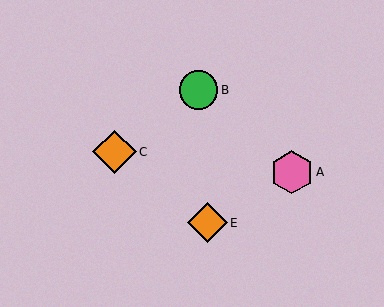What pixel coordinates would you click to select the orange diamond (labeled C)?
Click at (114, 152) to select the orange diamond C.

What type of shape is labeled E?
Shape E is an orange diamond.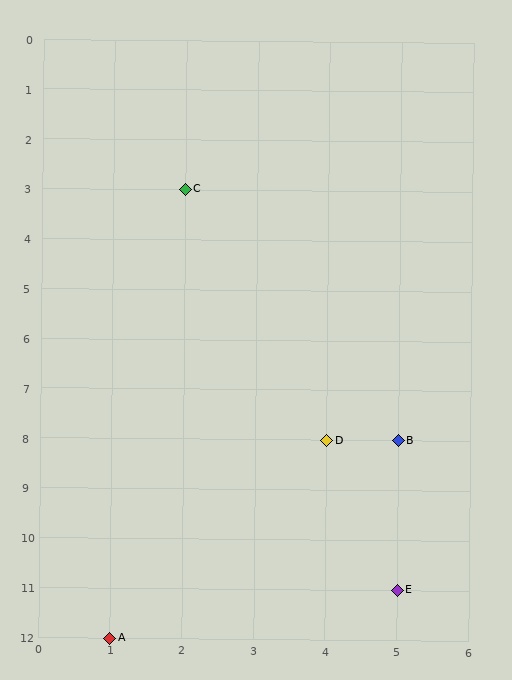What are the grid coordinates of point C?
Point C is at grid coordinates (2, 3).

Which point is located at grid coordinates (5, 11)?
Point E is at (5, 11).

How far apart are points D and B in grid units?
Points D and B are 1 column apart.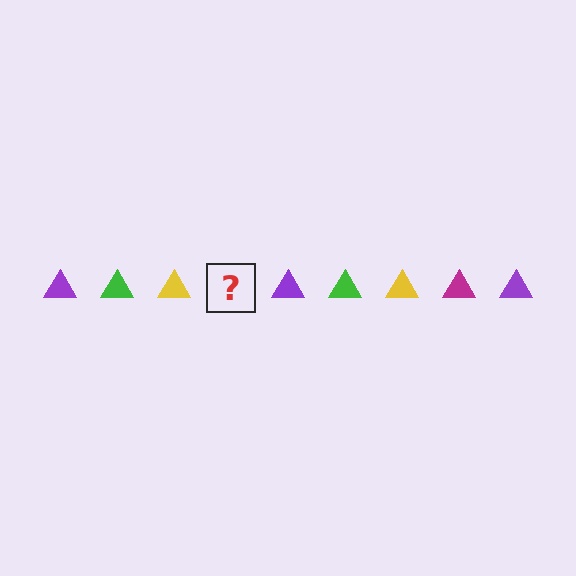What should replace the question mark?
The question mark should be replaced with a magenta triangle.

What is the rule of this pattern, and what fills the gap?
The rule is that the pattern cycles through purple, green, yellow, magenta triangles. The gap should be filled with a magenta triangle.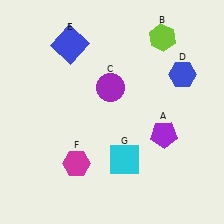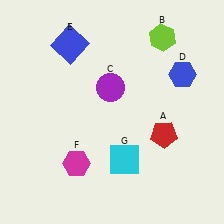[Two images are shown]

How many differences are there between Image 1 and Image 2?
There is 1 difference between the two images.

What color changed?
The pentagon (A) changed from purple in Image 1 to red in Image 2.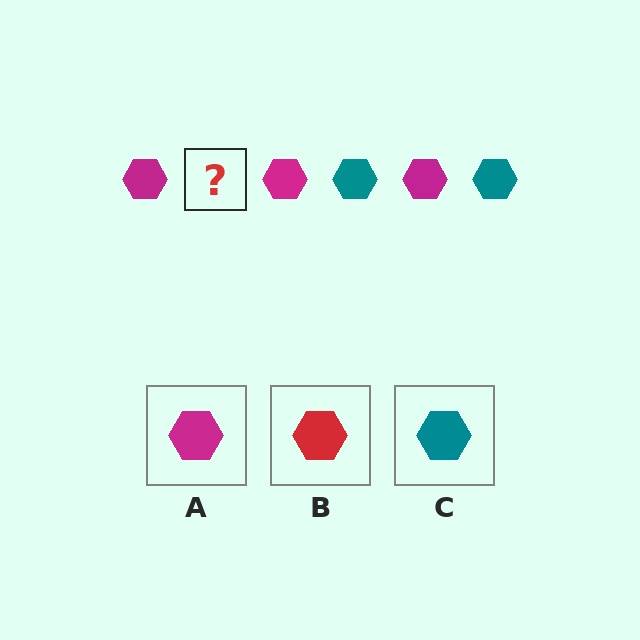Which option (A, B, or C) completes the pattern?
C.